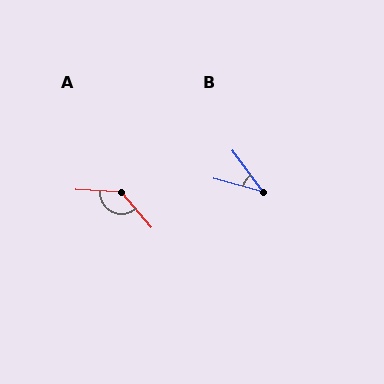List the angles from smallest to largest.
B (39°), A (134°).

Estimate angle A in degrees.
Approximately 134 degrees.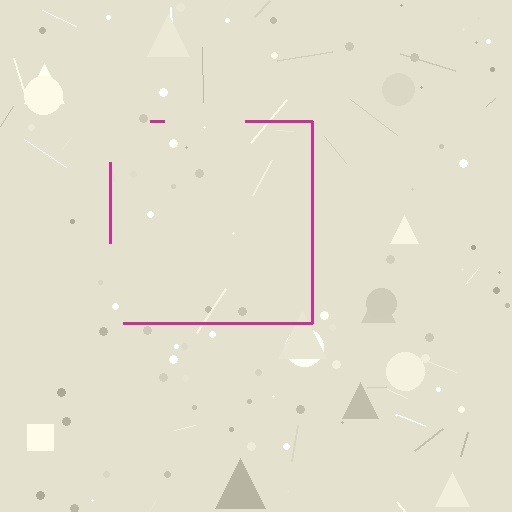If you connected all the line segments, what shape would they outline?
They would outline a square.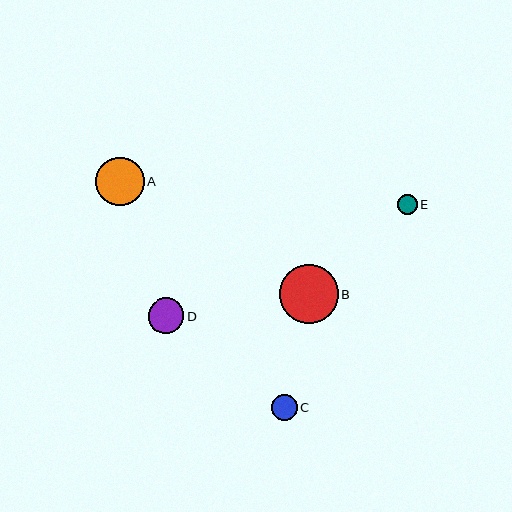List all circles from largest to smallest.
From largest to smallest: B, A, D, C, E.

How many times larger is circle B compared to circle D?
Circle B is approximately 1.6 times the size of circle D.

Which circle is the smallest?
Circle E is the smallest with a size of approximately 20 pixels.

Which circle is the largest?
Circle B is the largest with a size of approximately 59 pixels.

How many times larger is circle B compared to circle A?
Circle B is approximately 1.2 times the size of circle A.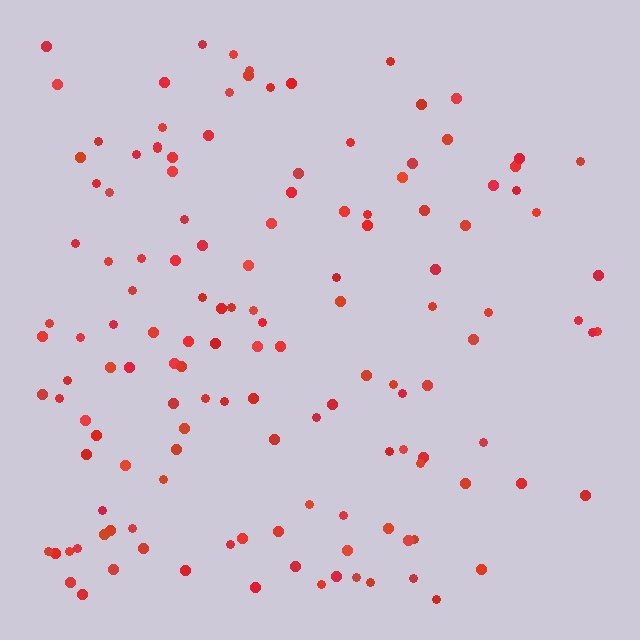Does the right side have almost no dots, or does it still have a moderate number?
Still a moderate number, just noticeably fewer than the left.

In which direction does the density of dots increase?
From right to left, with the left side densest.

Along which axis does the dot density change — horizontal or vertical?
Horizontal.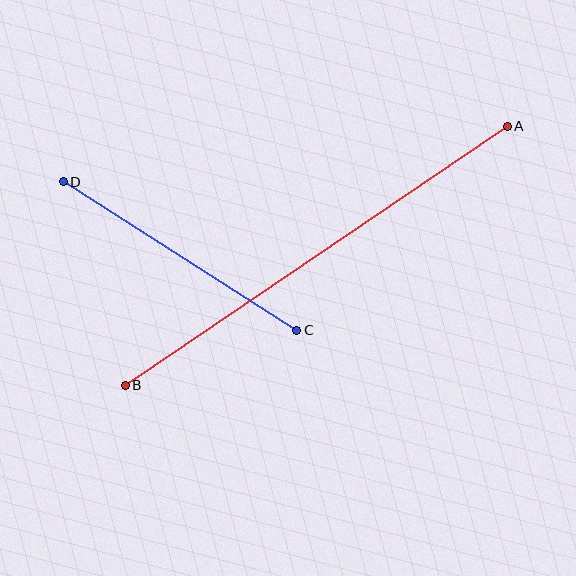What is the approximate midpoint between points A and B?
The midpoint is at approximately (316, 256) pixels.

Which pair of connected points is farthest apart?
Points A and B are farthest apart.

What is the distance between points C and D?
The distance is approximately 276 pixels.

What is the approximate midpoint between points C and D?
The midpoint is at approximately (180, 256) pixels.